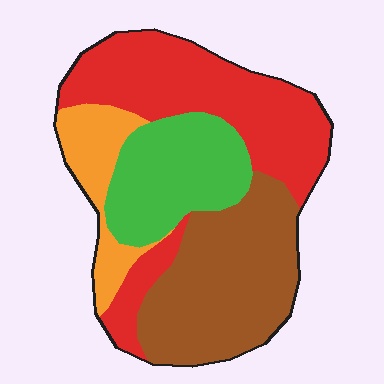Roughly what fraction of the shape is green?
Green covers 20% of the shape.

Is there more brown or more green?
Brown.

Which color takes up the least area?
Orange, at roughly 10%.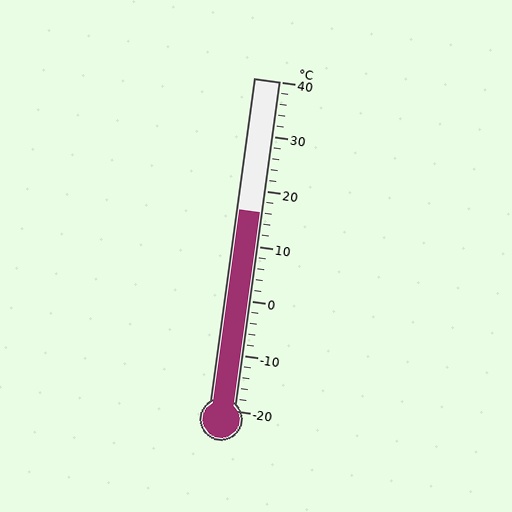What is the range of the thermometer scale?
The thermometer scale ranges from -20°C to 40°C.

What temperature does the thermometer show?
The thermometer shows approximately 16°C.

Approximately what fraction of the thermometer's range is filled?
The thermometer is filled to approximately 60% of its range.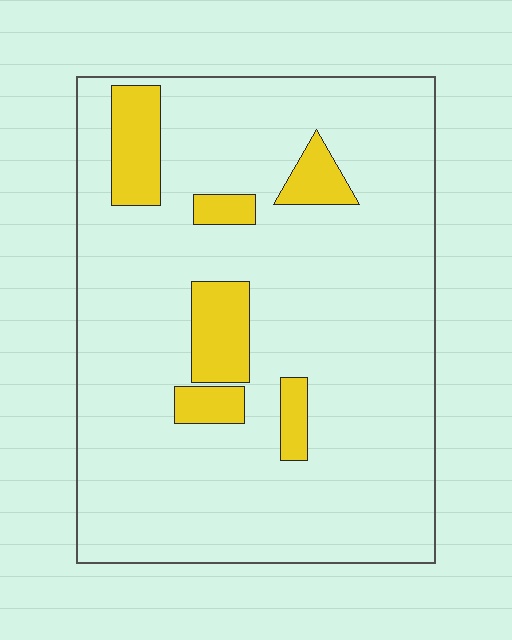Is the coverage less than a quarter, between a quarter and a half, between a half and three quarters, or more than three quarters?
Less than a quarter.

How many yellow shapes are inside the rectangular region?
6.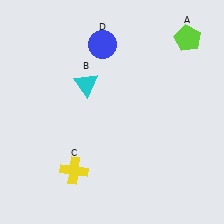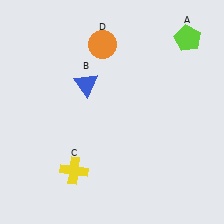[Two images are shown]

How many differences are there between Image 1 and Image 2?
There are 2 differences between the two images.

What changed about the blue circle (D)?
In Image 1, D is blue. In Image 2, it changed to orange.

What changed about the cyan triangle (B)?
In Image 1, B is cyan. In Image 2, it changed to blue.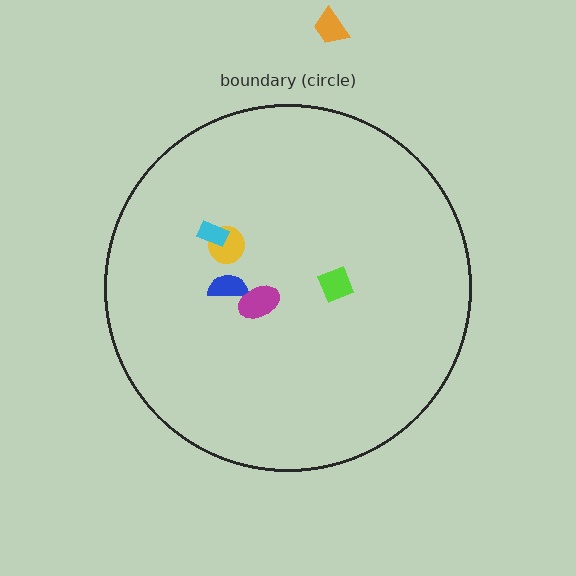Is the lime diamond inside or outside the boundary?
Inside.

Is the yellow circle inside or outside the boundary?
Inside.